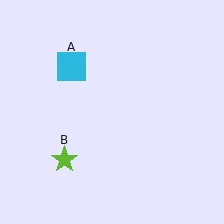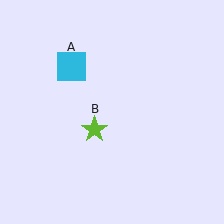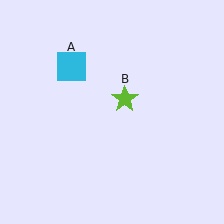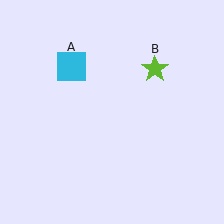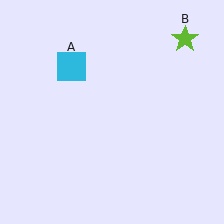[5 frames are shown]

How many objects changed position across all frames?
1 object changed position: lime star (object B).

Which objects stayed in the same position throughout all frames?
Cyan square (object A) remained stationary.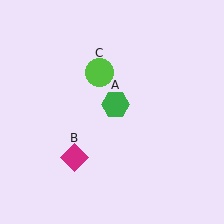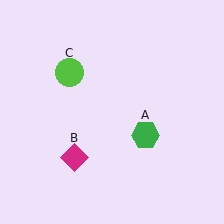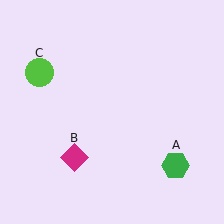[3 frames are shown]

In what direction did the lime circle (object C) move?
The lime circle (object C) moved left.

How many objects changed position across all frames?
2 objects changed position: green hexagon (object A), lime circle (object C).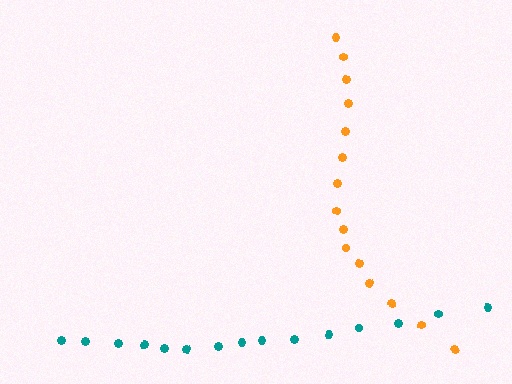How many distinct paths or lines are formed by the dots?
There are 2 distinct paths.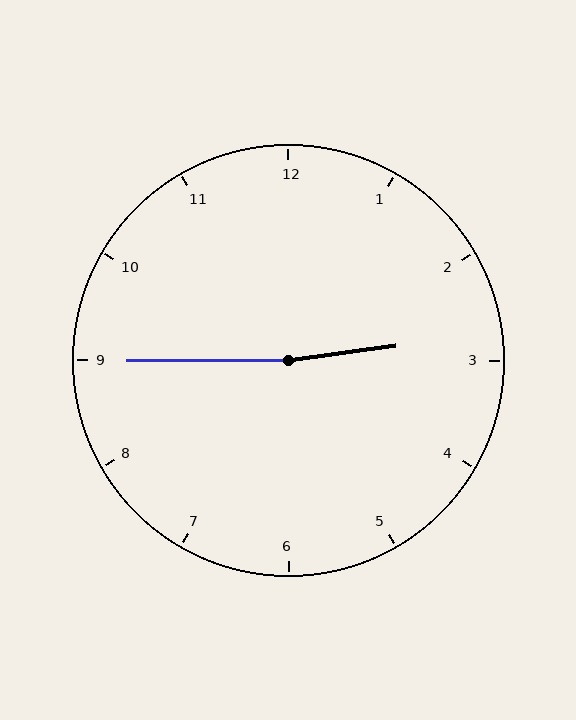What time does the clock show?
2:45.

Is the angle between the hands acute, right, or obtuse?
It is obtuse.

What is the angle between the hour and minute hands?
Approximately 172 degrees.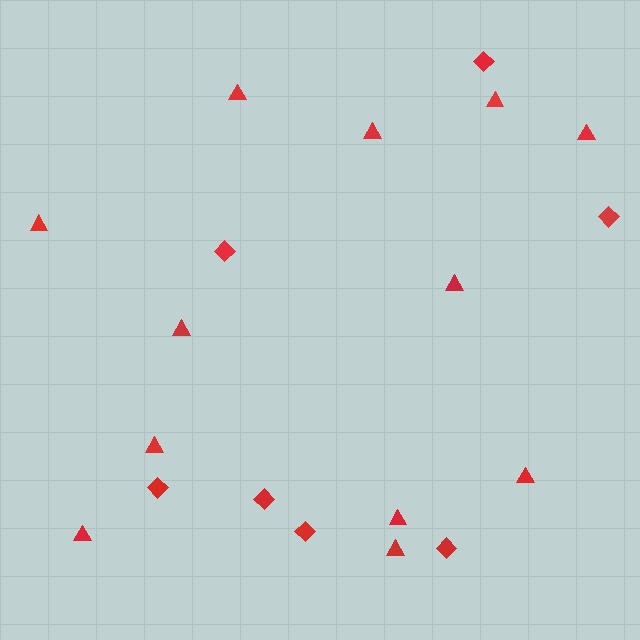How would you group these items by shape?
There are 2 groups: one group of diamonds (7) and one group of triangles (12).